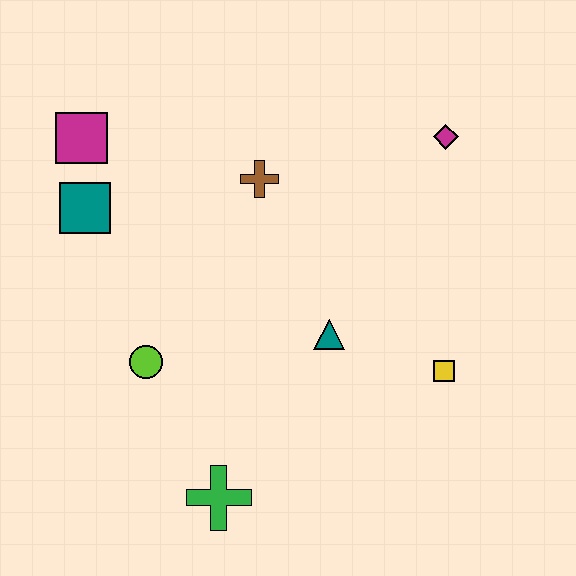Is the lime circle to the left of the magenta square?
No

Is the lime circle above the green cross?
Yes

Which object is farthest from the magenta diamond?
The green cross is farthest from the magenta diamond.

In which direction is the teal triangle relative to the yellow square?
The teal triangle is to the left of the yellow square.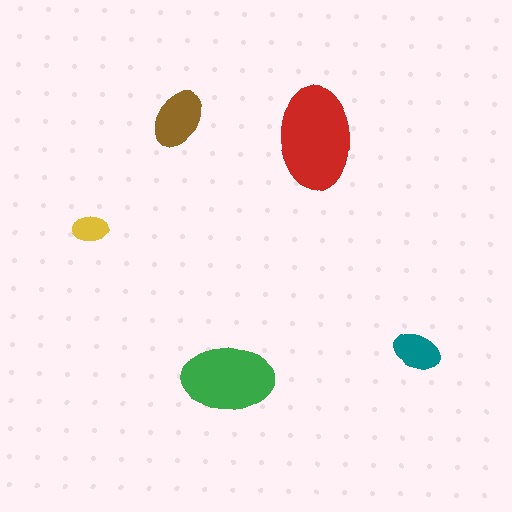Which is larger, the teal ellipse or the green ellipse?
The green one.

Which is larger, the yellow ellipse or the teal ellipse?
The teal one.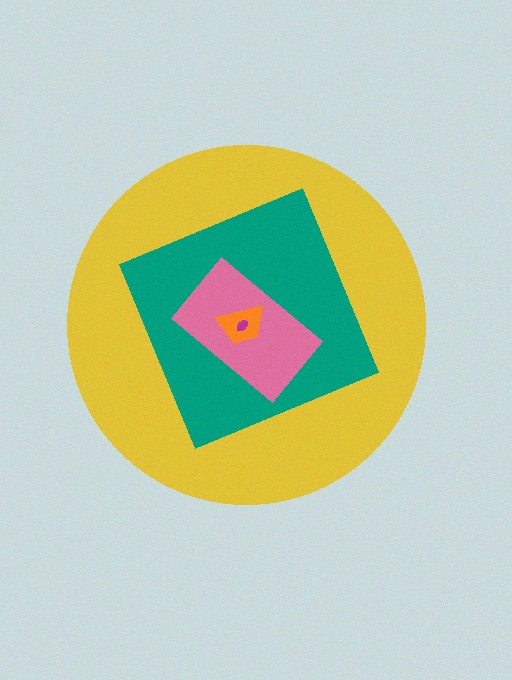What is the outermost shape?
The yellow circle.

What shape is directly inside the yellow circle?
The teal diamond.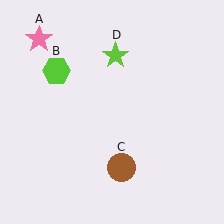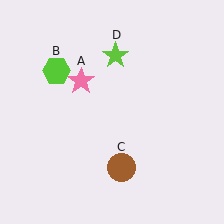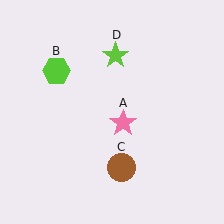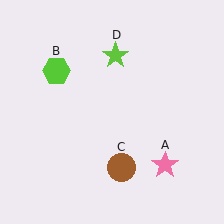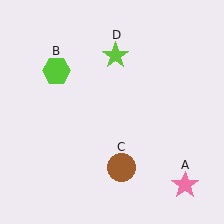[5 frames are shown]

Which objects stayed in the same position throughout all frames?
Lime hexagon (object B) and brown circle (object C) and lime star (object D) remained stationary.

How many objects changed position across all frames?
1 object changed position: pink star (object A).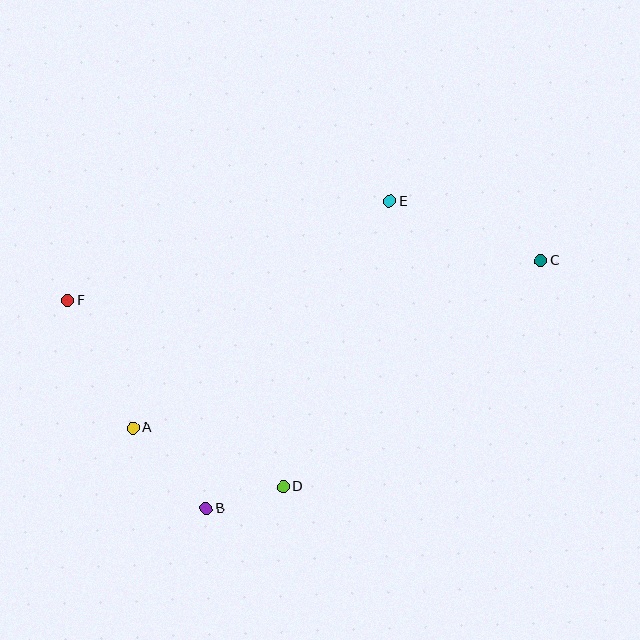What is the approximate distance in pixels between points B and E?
The distance between B and E is approximately 358 pixels.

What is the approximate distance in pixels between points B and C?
The distance between B and C is approximately 416 pixels.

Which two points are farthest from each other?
Points C and F are farthest from each other.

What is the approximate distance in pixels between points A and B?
The distance between A and B is approximately 109 pixels.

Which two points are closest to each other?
Points B and D are closest to each other.